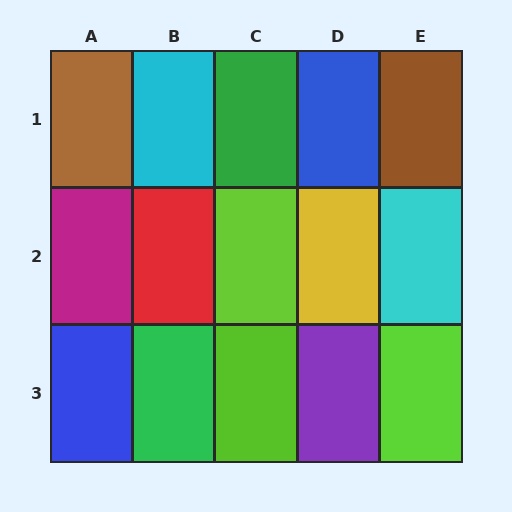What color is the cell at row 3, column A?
Blue.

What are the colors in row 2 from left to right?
Magenta, red, lime, yellow, cyan.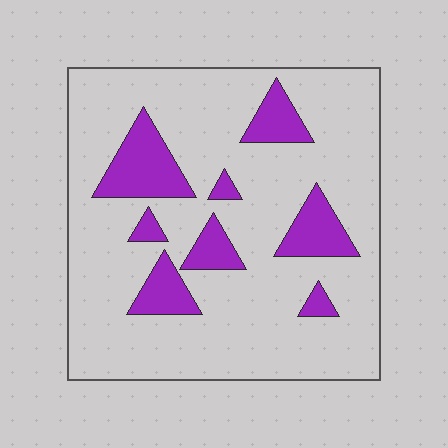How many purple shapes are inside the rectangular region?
8.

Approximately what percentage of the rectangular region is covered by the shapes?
Approximately 20%.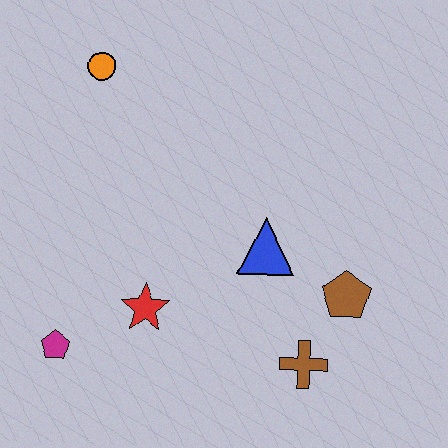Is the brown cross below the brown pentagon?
Yes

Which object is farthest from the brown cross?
The orange circle is farthest from the brown cross.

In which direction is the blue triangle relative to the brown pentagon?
The blue triangle is to the left of the brown pentagon.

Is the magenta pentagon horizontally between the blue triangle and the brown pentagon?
No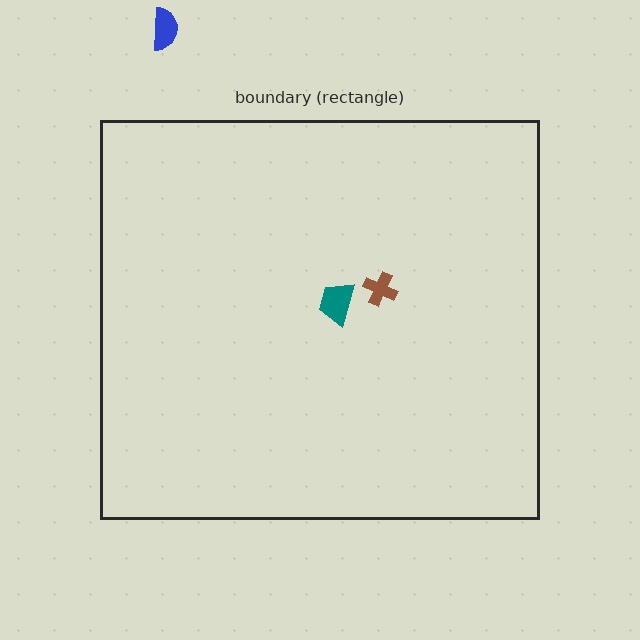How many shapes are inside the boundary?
2 inside, 1 outside.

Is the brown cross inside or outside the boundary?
Inside.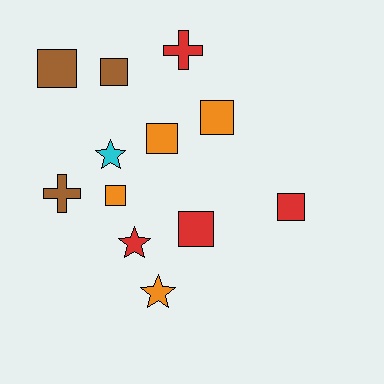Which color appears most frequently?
Orange, with 4 objects.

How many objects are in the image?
There are 12 objects.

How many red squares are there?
There are 2 red squares.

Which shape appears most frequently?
Square, with 7 objects.